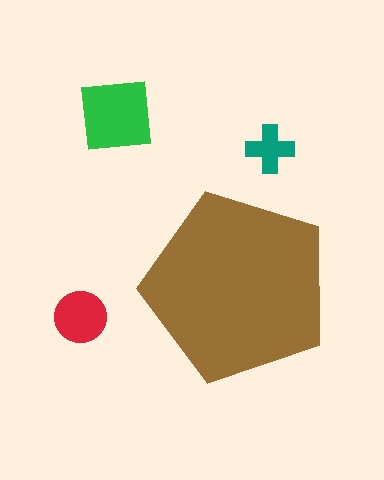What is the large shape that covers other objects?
A brown pentagon.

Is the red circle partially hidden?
No, the red circle is fully visible.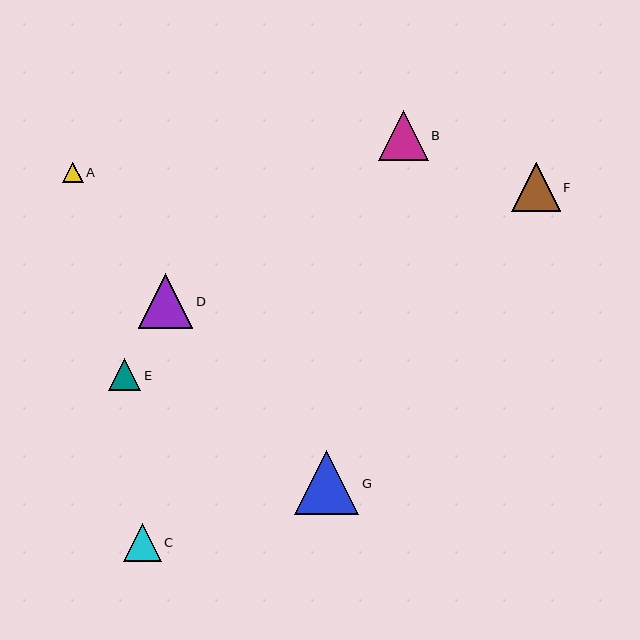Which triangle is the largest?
Triangle G is the largest with a size of approximately 64 pixels.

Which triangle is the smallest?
Triangle A is the smallest with a size of approximately 20 pixels.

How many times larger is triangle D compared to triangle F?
Triangle D is approximately 1.1 times the size of triangle F.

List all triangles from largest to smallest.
From largest to smallest: G, D, B, F, C, E, A.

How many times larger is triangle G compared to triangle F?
Triangle G is approximately 1.3 times the size of triangle F.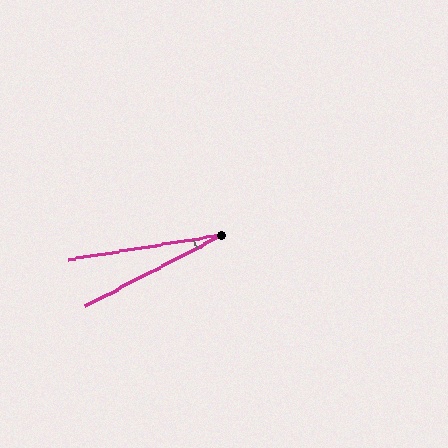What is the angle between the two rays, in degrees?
Approximately 19 degrees.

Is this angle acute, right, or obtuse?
It is acute.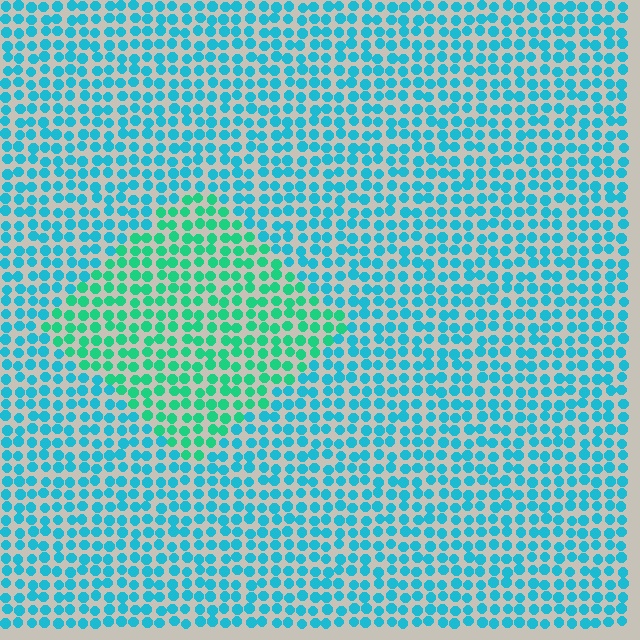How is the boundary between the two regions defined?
The boundary is defined purely by a slight shift in hue (about 34 degrees). Spacing, size, and orientation are identical on both sides.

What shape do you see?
I see a diamond.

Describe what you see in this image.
The image is filled with small cyan elements in a uniform arrangement. A diamond-shaped region is visible where the elements are tinted to a slightly different hue, forming a subtle color boundary.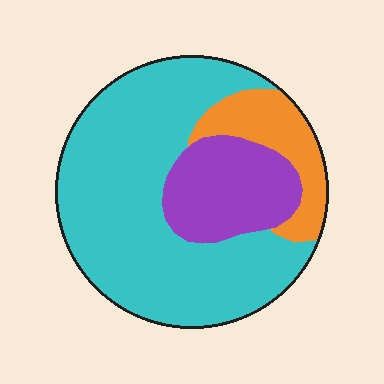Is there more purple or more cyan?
Cyan.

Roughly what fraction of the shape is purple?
Purple covers 20% of the shape.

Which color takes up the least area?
Orange, at roughly 15%.